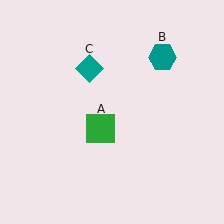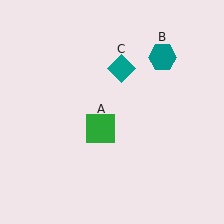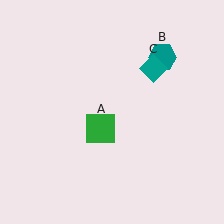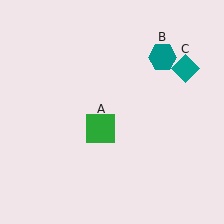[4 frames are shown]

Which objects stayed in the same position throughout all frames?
Green square (object A) and teal hexagon (object B) remained stationary.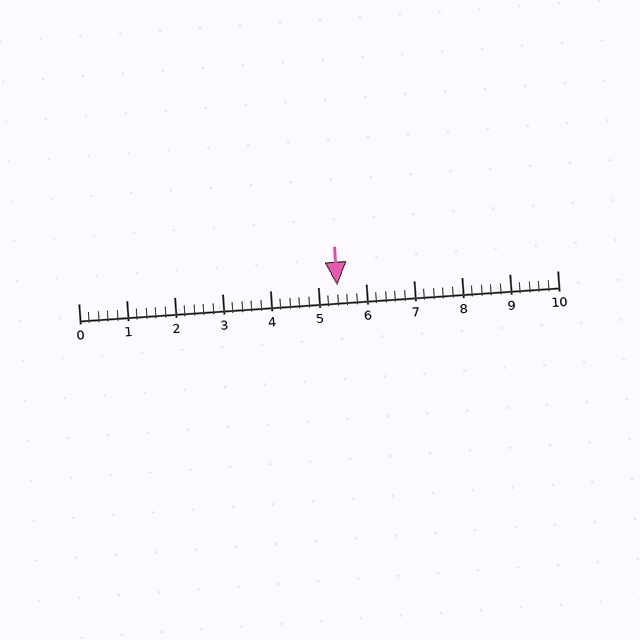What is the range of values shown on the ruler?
The ruler shows values from 0 to 10.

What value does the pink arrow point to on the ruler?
The pink arrow points to approximately 5.4.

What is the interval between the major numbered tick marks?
The major tick marks are spaced 1 units apart.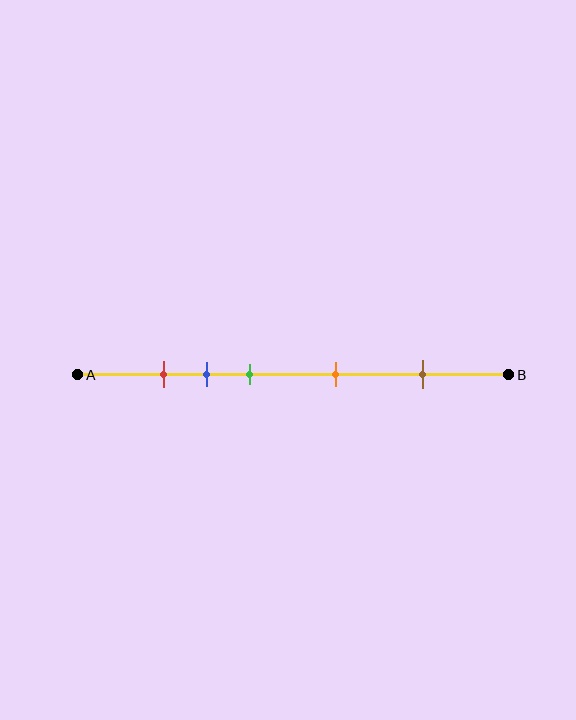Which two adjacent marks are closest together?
The red and blue marks are the closest adjacent pair.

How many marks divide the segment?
There are 5 marks dividing the segment.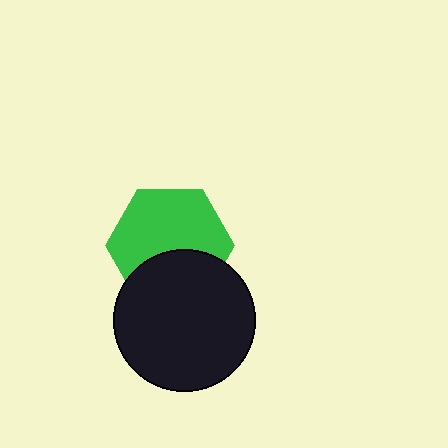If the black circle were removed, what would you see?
You would see the complete green hexagon.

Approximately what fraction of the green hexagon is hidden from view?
Roughly 36% of the green hexagon is hidden behind the black circle.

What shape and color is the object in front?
The object in front is a black circle.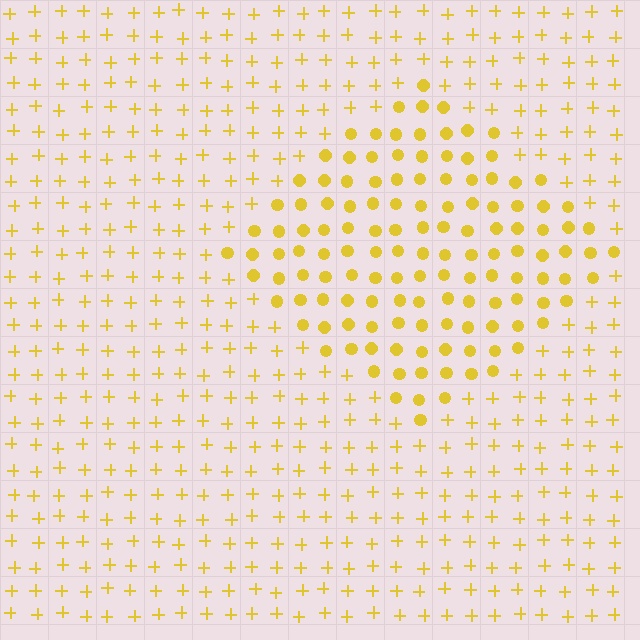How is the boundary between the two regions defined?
The boundary is defined by a change in element shape: circles inside vs. plus signs outside. All elements share the same color and spacing.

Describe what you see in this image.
The image is filled with small yellow elements arranged in a uniform grid. A diamond-shaped region contains circles, while the surrounding area contains plus signs. The boundary is defined purely by the change in element shape.